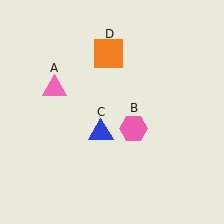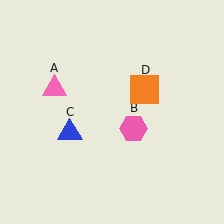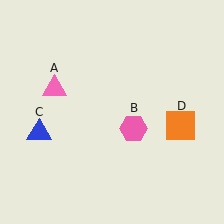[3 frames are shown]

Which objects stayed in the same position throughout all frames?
Pink triangle (object A) and pink hexagon (object B) remained stationary.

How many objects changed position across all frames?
2 objects changed position: blue triangle (object C), orange square (object D).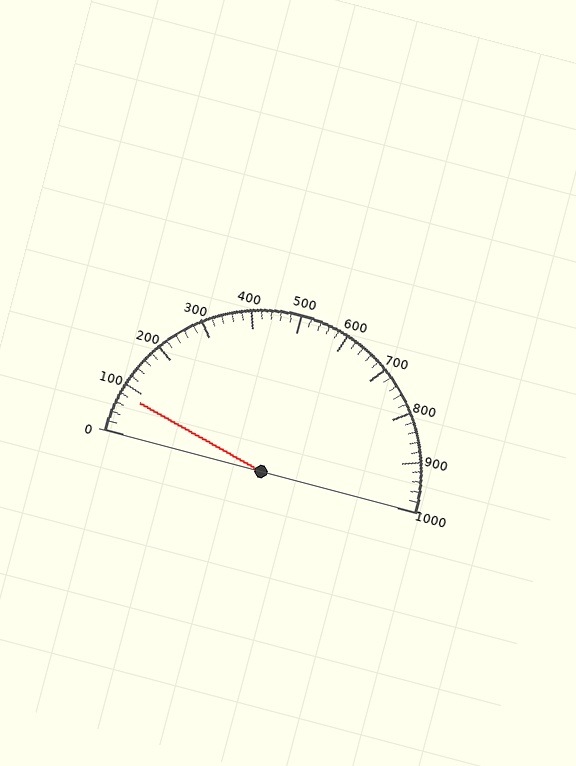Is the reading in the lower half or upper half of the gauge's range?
The reading is in the lower half of the range (0 to 1000).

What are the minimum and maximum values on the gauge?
The gauge ranges from 0 to 1000.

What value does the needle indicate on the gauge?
The needle indicates approximately 80.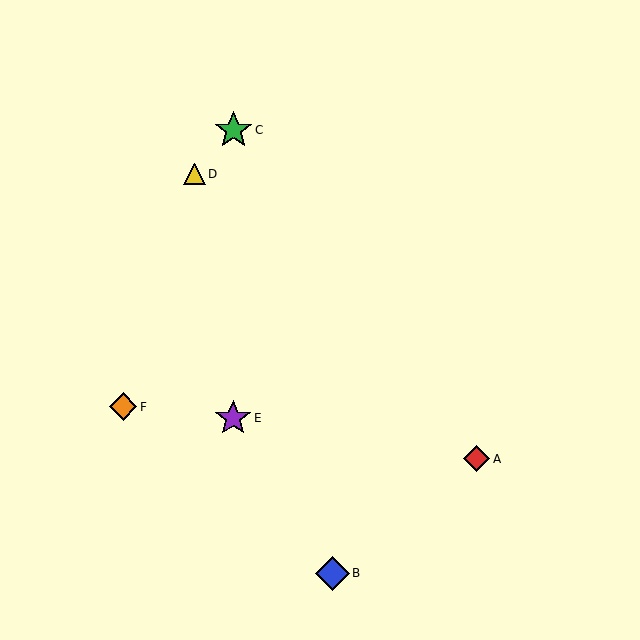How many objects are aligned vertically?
2 objects (C, E) are aligned vertically.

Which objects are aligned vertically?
Objects C, E are aligned vertically.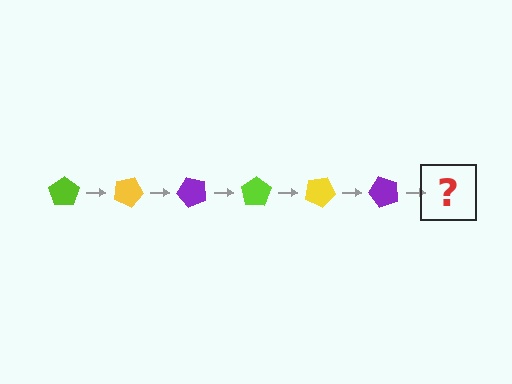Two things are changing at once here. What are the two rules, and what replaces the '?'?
The two rules are that it rotates 25 degrees each step and the color cycles through lime, yellow, and purple. The '?' should be a lime pentagon, rotated 150 degrees from the start.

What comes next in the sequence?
The next element should be a lime pentagon, rotated 150 degrees from the start.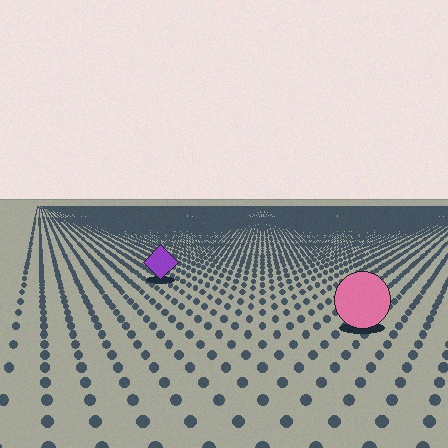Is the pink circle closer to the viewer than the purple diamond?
Yes. The pink circle is closer — you can tell from the texture gradient: the ground texture is coarser near it.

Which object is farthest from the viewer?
The purple diamond is farthest from the viewer. It appears smaller and the ground texture around it is denser.